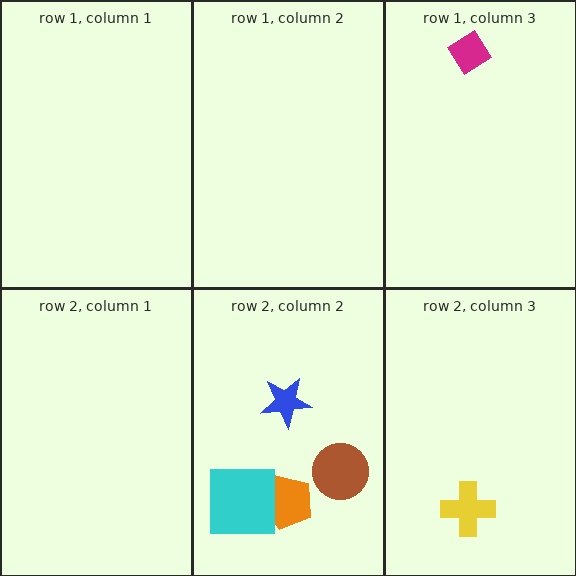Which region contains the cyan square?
The row 2, column 2 region.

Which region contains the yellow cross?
The row 2, column 3 region.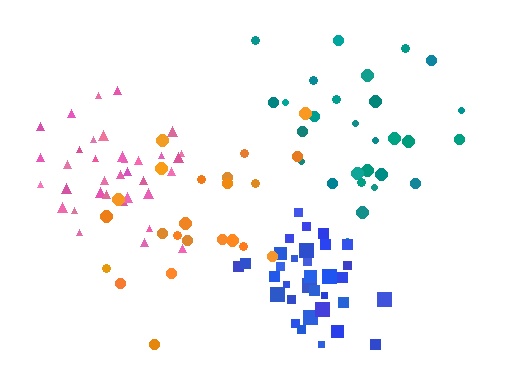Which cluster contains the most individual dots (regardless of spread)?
Blue (35).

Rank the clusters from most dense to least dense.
pink, blue, teal, orange.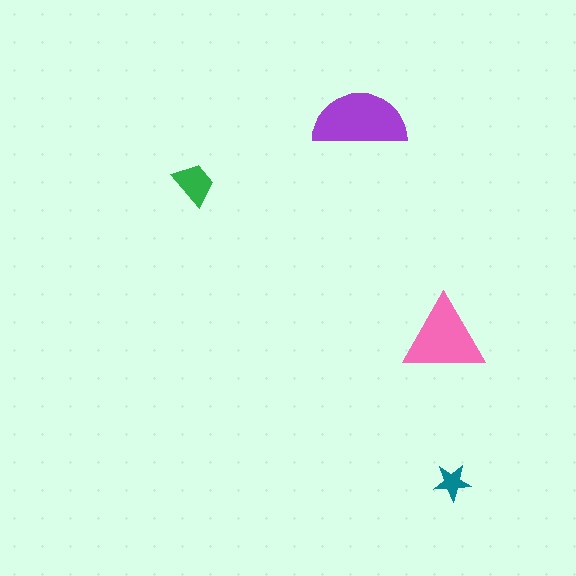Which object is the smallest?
The teal star.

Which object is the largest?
The purple semicircle.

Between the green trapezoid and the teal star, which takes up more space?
The green trapezoid.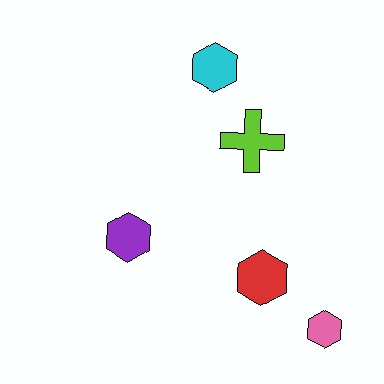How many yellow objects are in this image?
There are no yellow objects.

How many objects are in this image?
There are 5 objects.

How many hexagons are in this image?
There are 4 hexagons.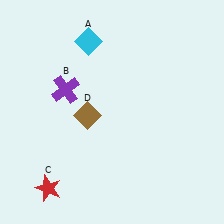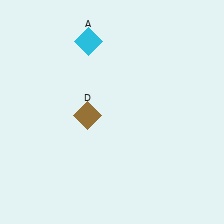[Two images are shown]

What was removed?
The purple cross (B), the red star (C) were removed in Image 2.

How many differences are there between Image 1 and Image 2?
There are 2 differences between the two images.